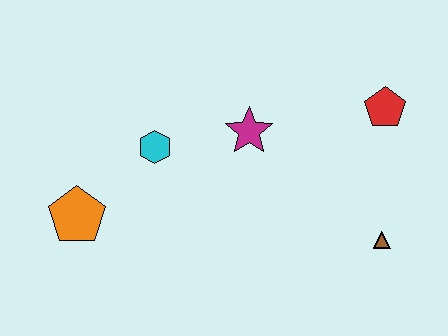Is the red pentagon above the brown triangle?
Yes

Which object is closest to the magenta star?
The cyan hexagon is closest to the magenta star.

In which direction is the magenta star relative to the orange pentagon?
The magenta star is to the right of the orange pentagon.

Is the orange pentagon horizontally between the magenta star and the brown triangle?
No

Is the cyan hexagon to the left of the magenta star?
Yes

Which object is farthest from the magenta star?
The orange pentagon is farthest from the magenta star.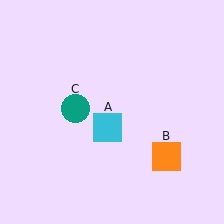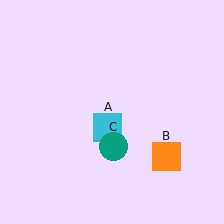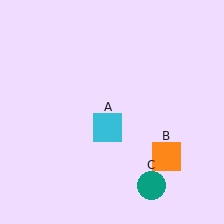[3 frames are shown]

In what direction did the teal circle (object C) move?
The teal circle (object C) moved down and to the right.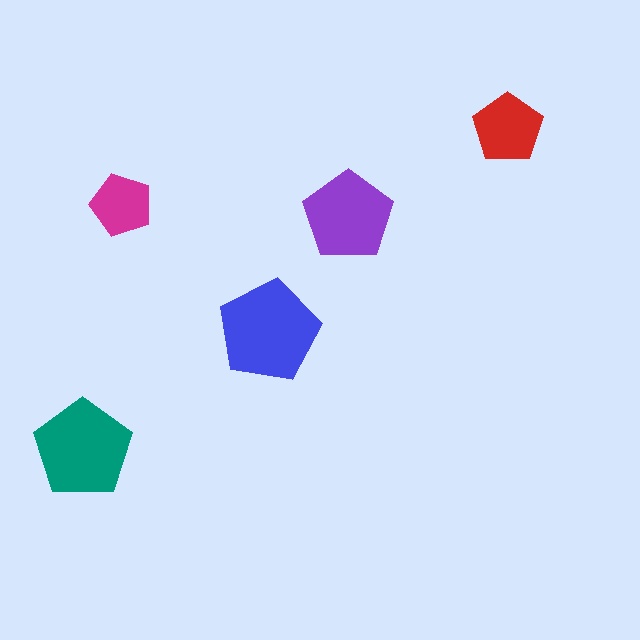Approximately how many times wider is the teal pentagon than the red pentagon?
About 1.5 times wider.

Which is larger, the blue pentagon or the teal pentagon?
The blue one.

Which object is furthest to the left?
The teal pentagon is leftmost.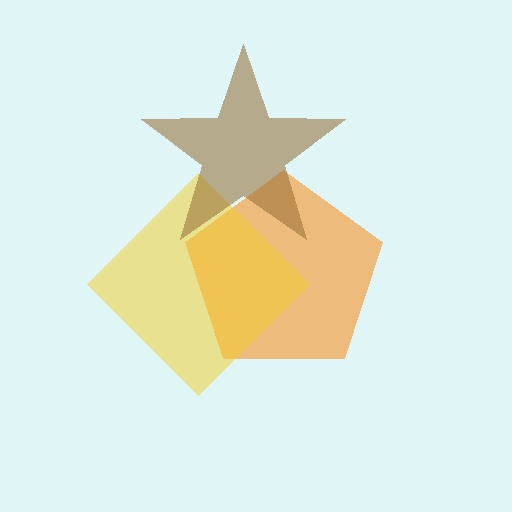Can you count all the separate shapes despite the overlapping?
Yes, there are 3 separate shapes.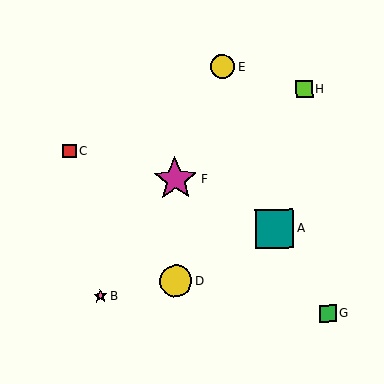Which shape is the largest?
The magenta star (labeled F) is the largest.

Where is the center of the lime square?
The center of the lime square is at (304, 89).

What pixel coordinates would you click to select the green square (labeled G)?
Click at (328, 314) to select the green square G.